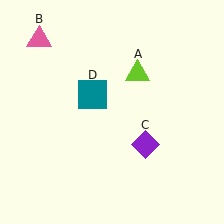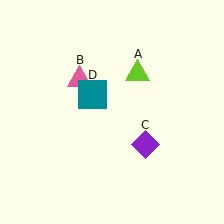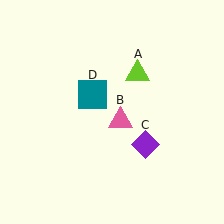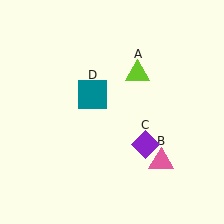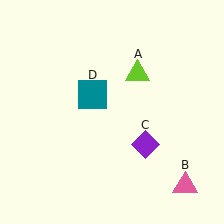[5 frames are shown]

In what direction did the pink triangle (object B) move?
The pink triangle (object B) moved down and to the right.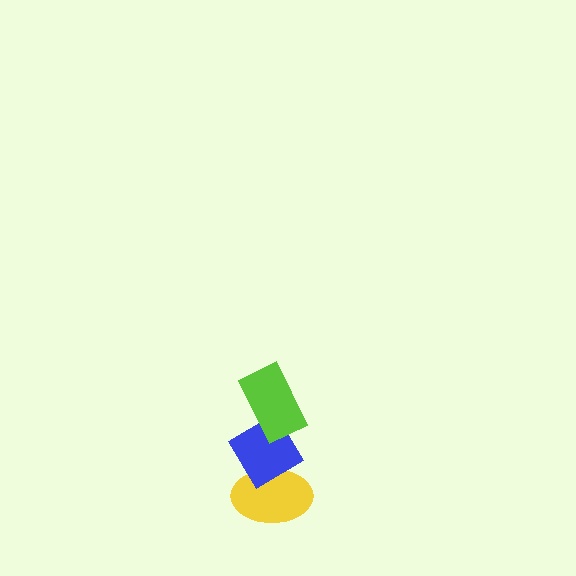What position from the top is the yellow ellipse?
The yellow ellipse is 3rd from the top.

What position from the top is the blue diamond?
The blue diamond is 2nd from the top.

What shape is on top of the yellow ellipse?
The blue diamond is on top of the yellow ellipse.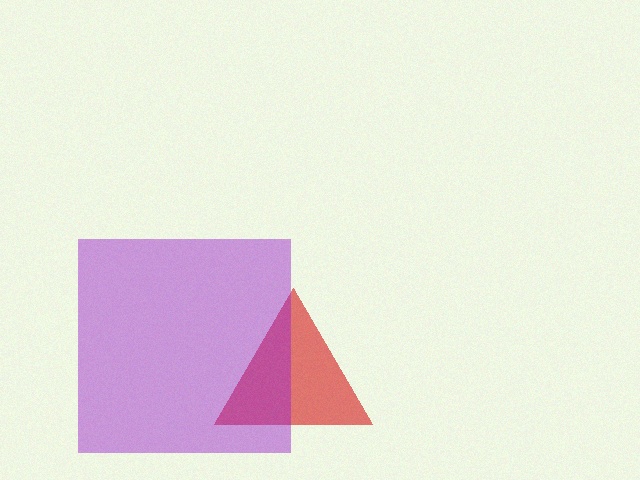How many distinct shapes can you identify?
There are 2 distinct shapes: a red triangle, a purple square.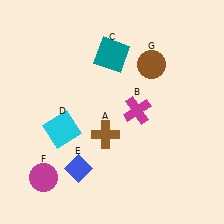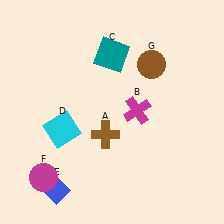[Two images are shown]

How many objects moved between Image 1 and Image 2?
1 object moved between the two images.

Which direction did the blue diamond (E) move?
The blue diamond (E) moved left.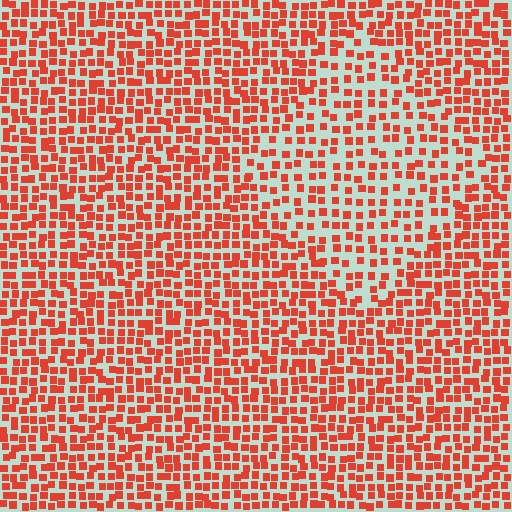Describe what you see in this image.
The image contains small red elements arranged at two different densities. A diamond-shaped region is visible where the elements are less densely packed than the surrounding area.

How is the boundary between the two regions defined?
The boundary is defined by a change in element density (approximately 1.6x ratio). All elements are the same color, size, and shape.